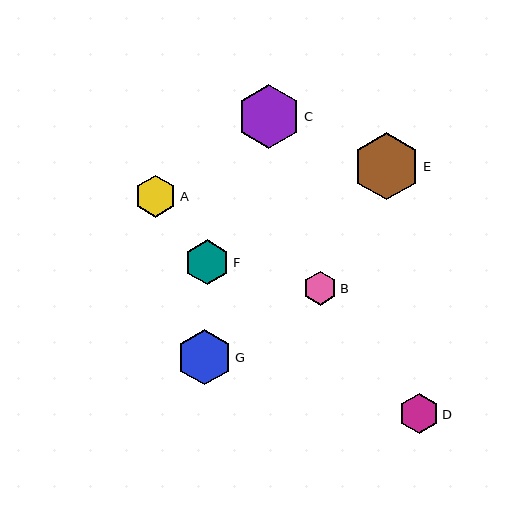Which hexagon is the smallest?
Hexagon B is the smallest with a size of approximately 34 pixels.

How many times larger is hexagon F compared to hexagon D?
Hexagon F is approximately 1.1 times the size of hexagon D.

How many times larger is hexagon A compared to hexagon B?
Hexagon A is approximately 1.2 times the size of hexagon B.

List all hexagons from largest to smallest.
From largest to smallest: E, C, G, F, A, D, B.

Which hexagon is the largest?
Hexagon E is the largest with a size of approximately 67 pixels.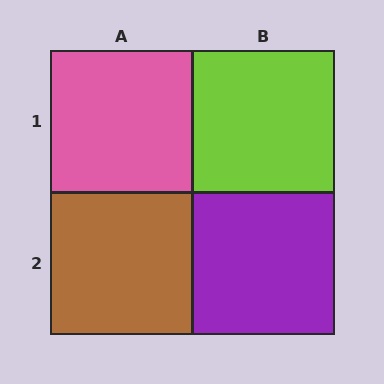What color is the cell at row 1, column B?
Lime.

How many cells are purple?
1 cell is purple.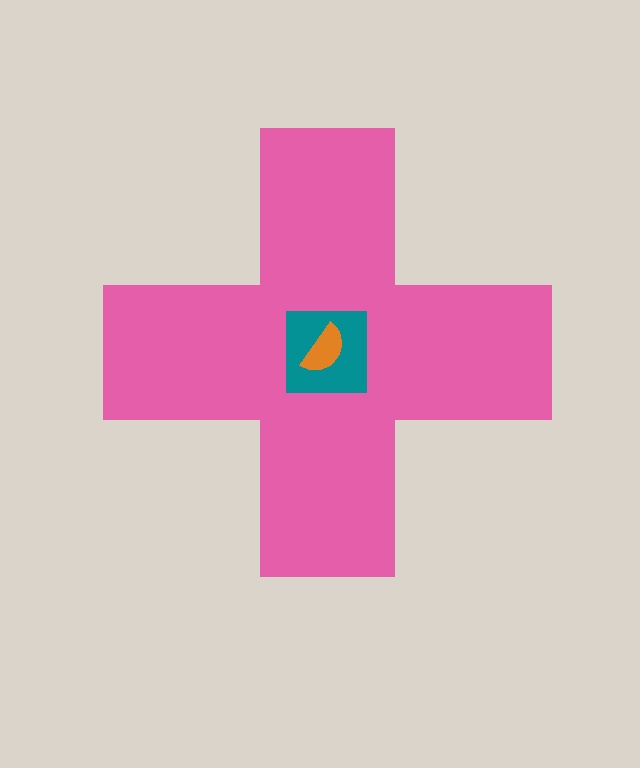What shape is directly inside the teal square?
The orange semicircle.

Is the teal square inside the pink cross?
Yes.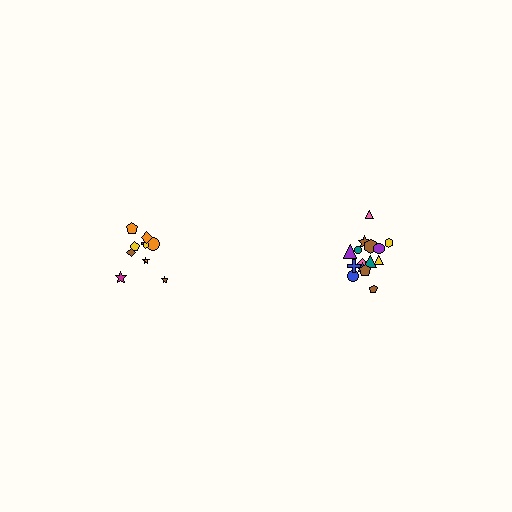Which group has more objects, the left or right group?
The right group.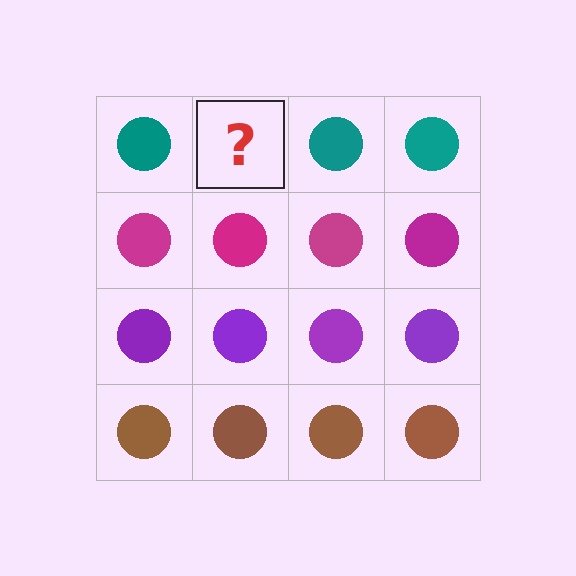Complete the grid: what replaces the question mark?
The question mark should be replaced with a teal circle.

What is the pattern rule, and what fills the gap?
The rule is that each row has a consistent color. The gap should be filled with a teal circle.